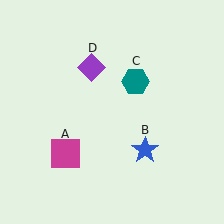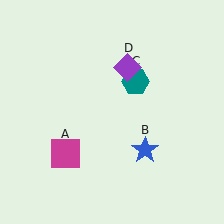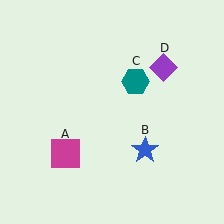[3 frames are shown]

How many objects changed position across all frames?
1 object changed position: purple diamond (object D).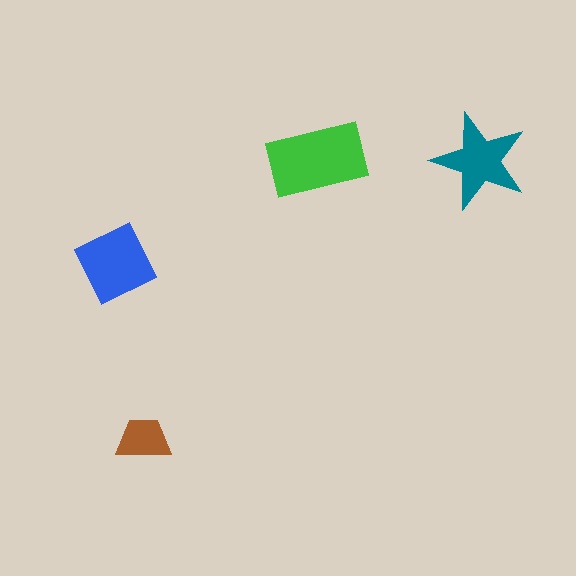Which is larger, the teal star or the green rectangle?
The green rectangle.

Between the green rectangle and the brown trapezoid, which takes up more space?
The green rectangle.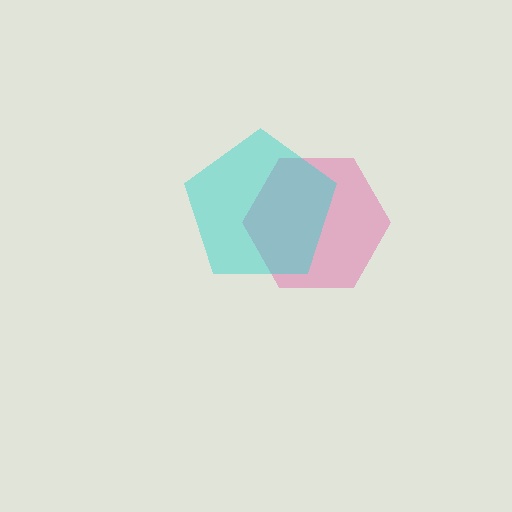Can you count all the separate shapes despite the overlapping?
Yes, there are 2 separate shapes.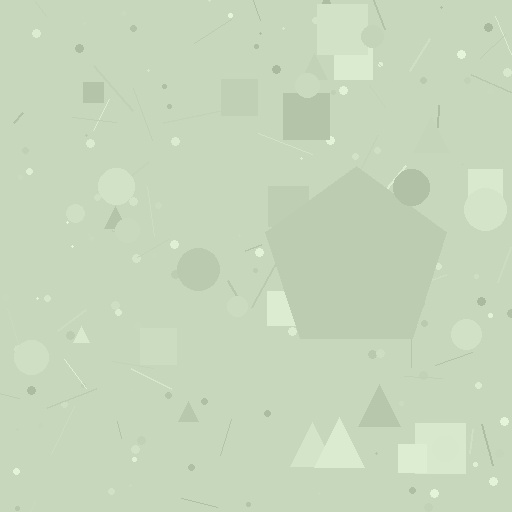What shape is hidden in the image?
A pentagon is hidden in the image.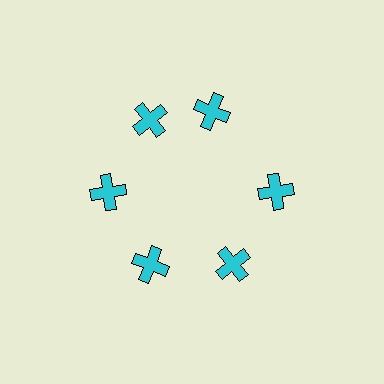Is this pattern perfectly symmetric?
No. The 6 cyan crosses are arranged in a ring, but one element near the 1 o'clock position is rotated out of alignment along the ring, breaking the 6-fold rotational symmetry.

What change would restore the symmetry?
The symmetry would be restored by rotating it back into even spacing with its neighbors so that all 6 crosses sit at equal angles and equal distance from the center.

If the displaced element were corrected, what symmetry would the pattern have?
It would have 6-fold rotational symmetry — the pattern would map onto itself every 60 degrees.